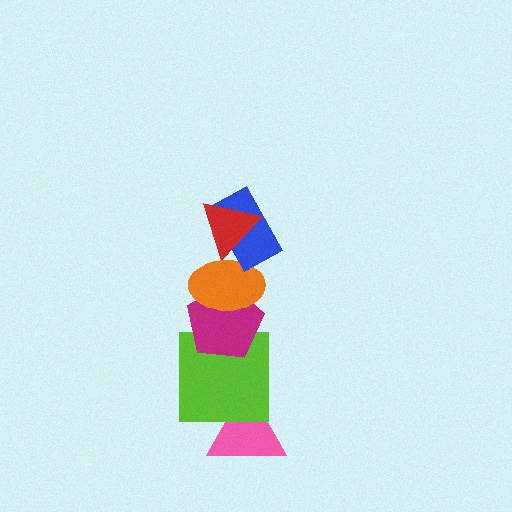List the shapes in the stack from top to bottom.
From top to bottom: the red triangle, the blue rectangle, the orange ellipse, the magenta pentagon, the lime square, the pink triangle.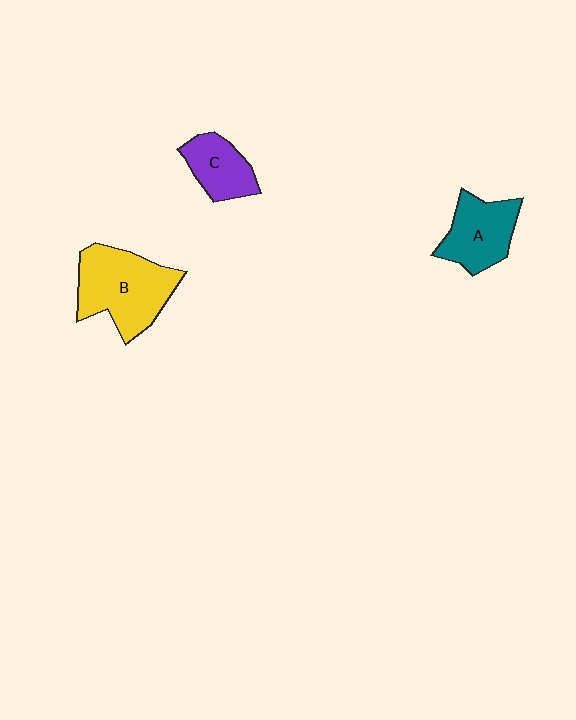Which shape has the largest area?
Shape B (yellow).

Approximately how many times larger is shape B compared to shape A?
Approximately 1.4 times.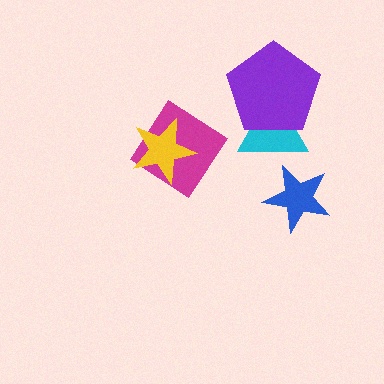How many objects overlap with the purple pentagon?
1 object overlaps with the purple pentagon.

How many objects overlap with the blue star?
0 objects overlap with the blue star.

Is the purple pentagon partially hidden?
No, no other shape covers it.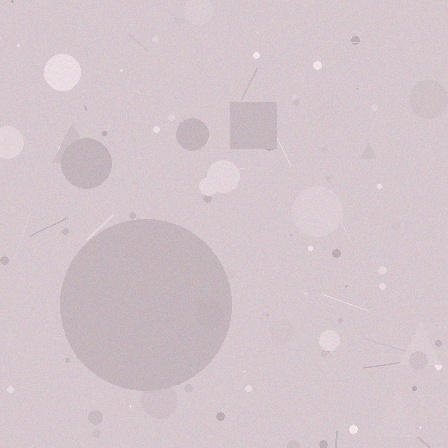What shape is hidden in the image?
A circle is hidden in the image.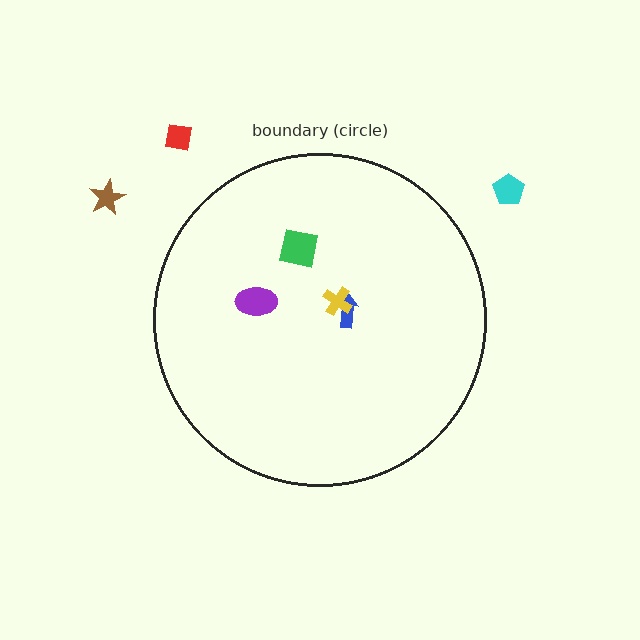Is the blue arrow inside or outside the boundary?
Inside.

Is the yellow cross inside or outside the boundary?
Inside.